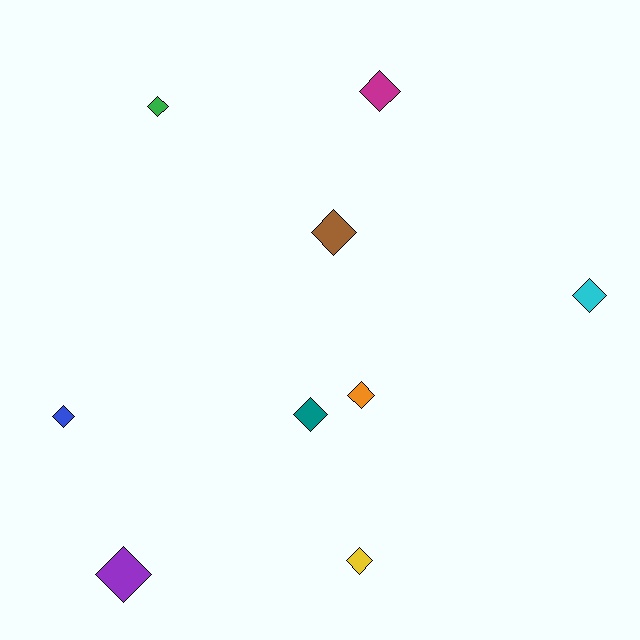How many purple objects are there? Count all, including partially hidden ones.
There is 1 purple object.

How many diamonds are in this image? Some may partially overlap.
There are 9 diamonds.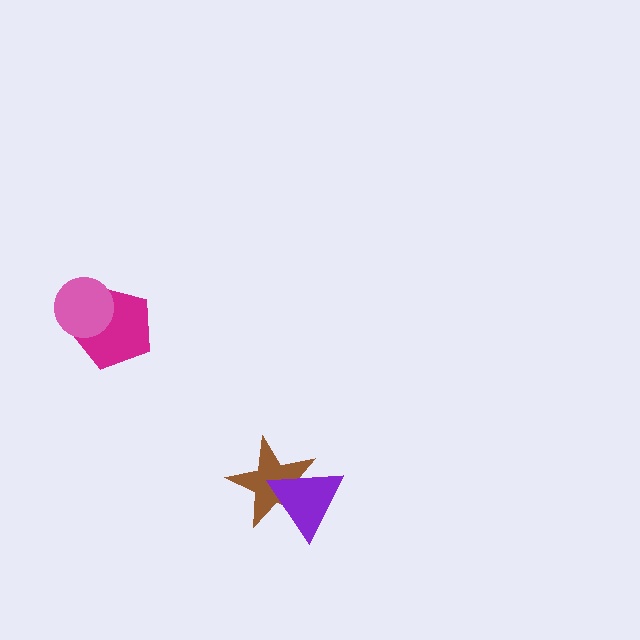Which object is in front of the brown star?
The purple triangle is in front of the brown star.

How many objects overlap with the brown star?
1 object overlaps with the brown star.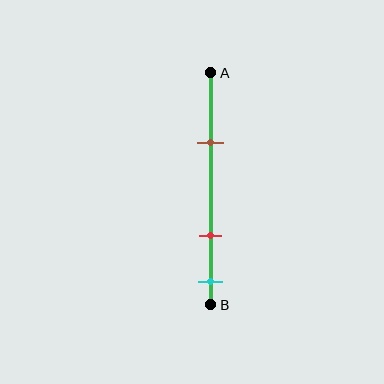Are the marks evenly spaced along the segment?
No, the marks are not evenly spaced.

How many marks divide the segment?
There are 3 marks dividing the segment.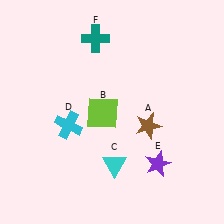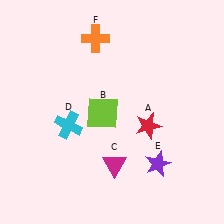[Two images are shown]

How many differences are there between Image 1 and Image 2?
There are 3 differences between the two images.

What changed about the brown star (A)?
In Image 1, A is brown. In Image 2, it changed to red.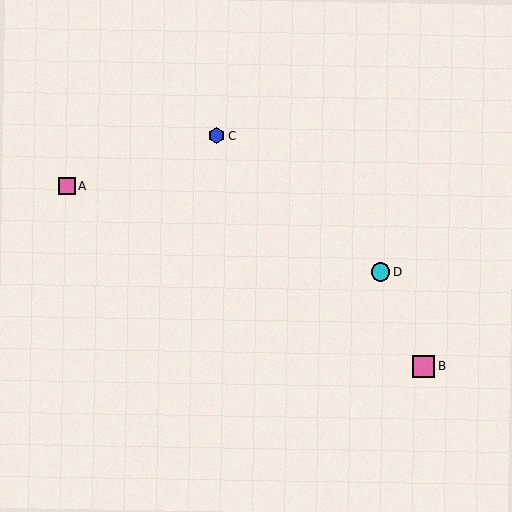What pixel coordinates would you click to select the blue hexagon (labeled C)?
Click at (217, 136) to select the blue hexagon C.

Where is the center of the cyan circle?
The center of the cyan circle is at (381, 272).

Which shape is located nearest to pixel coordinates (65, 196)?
The pink square (labeled A) at (67, 186) is nearest to that location.